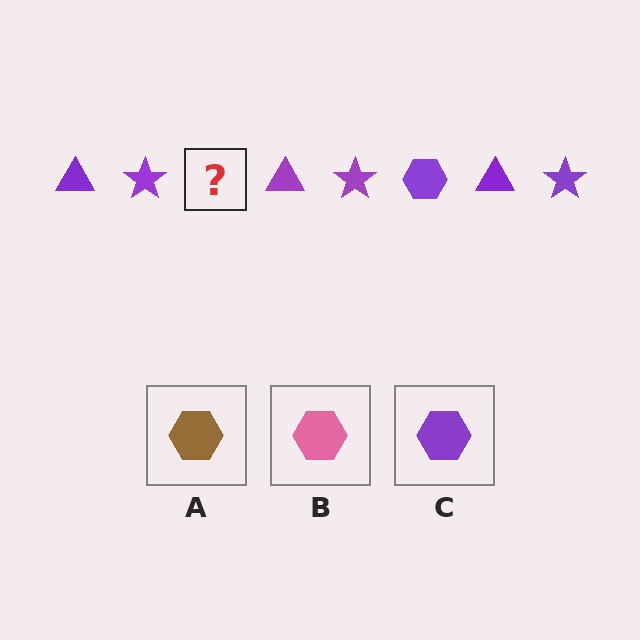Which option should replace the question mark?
Option C.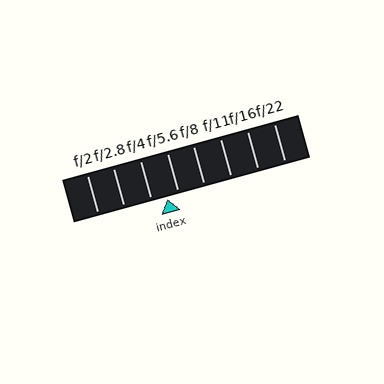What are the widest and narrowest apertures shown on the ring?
The widest aperture shown is f/2 and the narrowest is f/22.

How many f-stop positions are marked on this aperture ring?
There are 8 f-stop positions marked.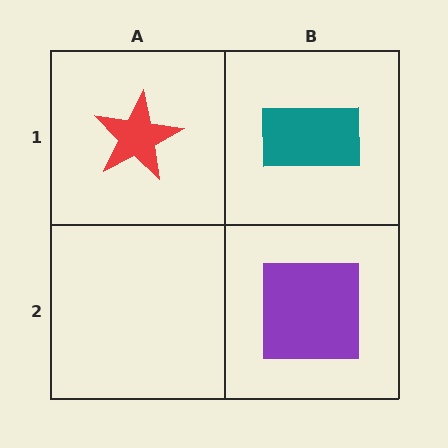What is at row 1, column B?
A teal rectangle.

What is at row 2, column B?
A purple square.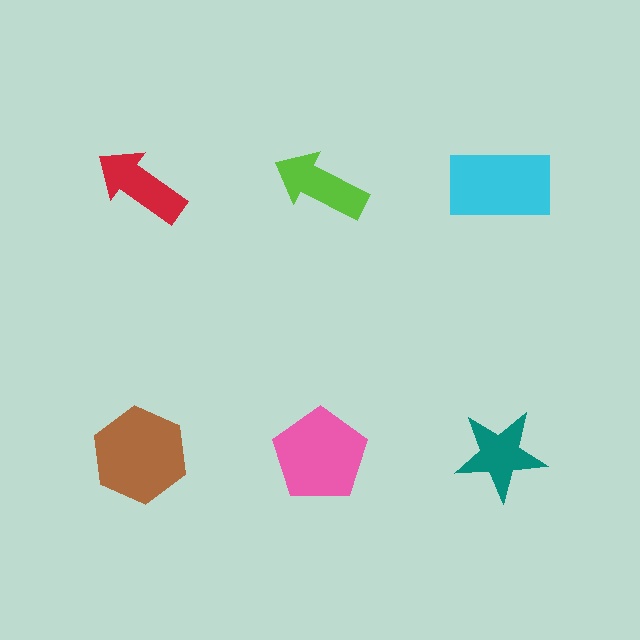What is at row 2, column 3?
A teal star.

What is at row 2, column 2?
A pink pentagon.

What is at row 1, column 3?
A cyan rectangle.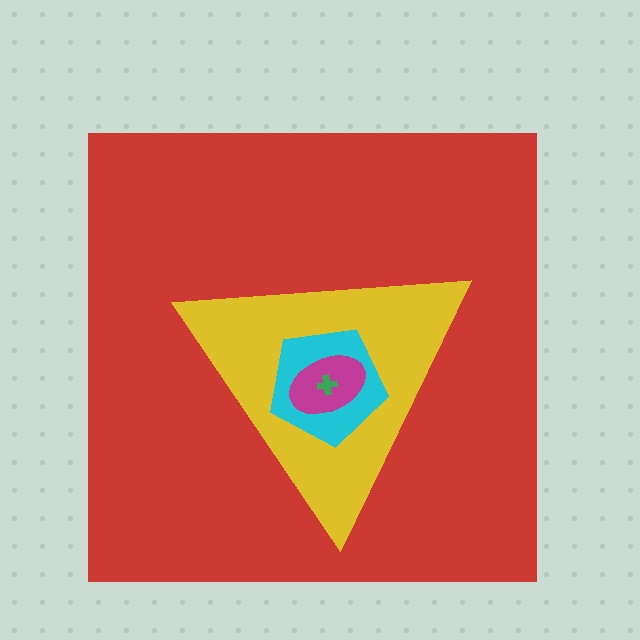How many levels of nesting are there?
5.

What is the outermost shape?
The red square.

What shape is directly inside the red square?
The yellow triangle.